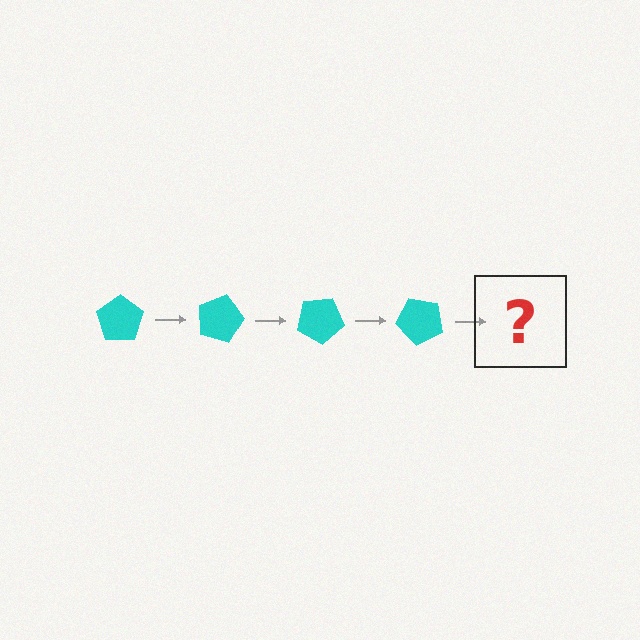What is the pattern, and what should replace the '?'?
The pattern is that the pentagon rotates 15 degrees each step. The '?' should be a cyan pentagon rotated 60 degrees.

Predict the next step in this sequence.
The next step is a cyan pentagon rotated 60 degrees.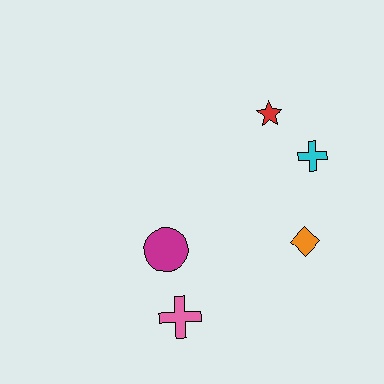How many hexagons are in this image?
There are no hexagons.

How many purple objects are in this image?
There are no purple objects.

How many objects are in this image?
There are 5 objects.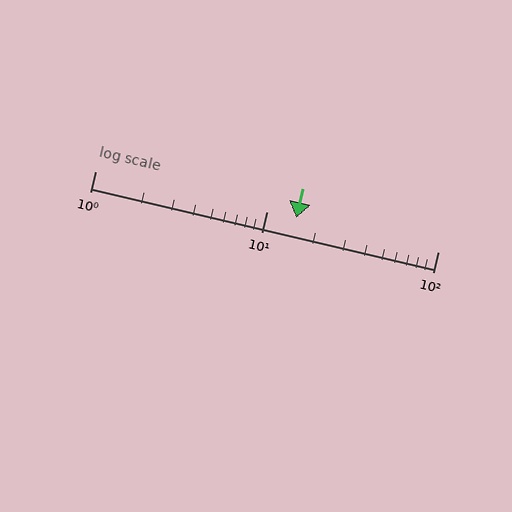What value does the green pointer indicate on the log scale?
The pointer indicates approximately 15.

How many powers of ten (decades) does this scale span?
The scale spans 2 decades, from 1 to 100.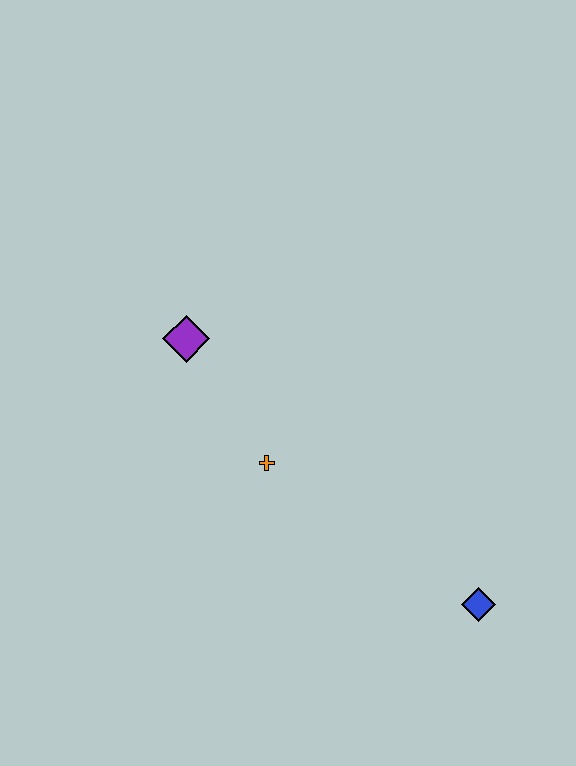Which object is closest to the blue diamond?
The orange cross is closest to the blue diamond.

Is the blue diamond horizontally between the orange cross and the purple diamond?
No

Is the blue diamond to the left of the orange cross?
No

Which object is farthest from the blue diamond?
The purple diamond is farthest from the blue diamond.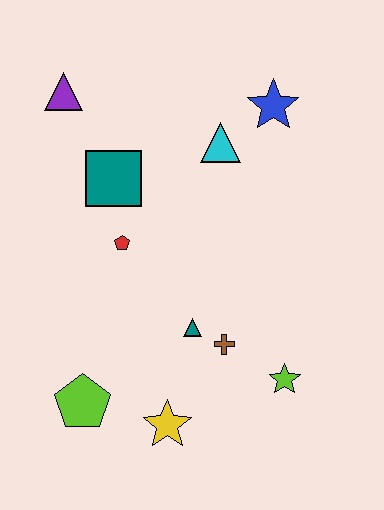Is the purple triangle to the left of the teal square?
Yes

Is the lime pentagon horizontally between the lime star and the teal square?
No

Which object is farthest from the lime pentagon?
The blue star is farthest from the lime pentagon.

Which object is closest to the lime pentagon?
The yellow star is closest to the lime pentagon.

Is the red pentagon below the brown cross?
No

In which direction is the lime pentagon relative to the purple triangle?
The lime pentagon is below the purple triangle.